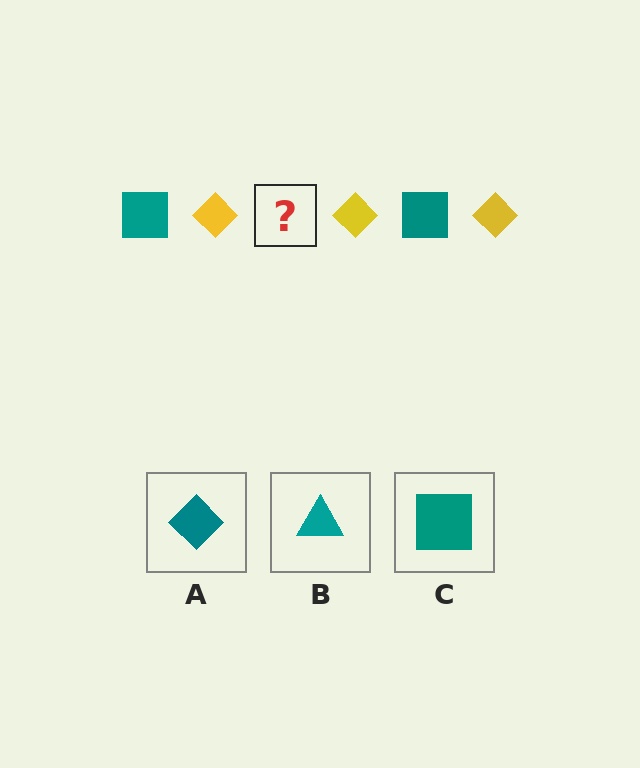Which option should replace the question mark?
Option C.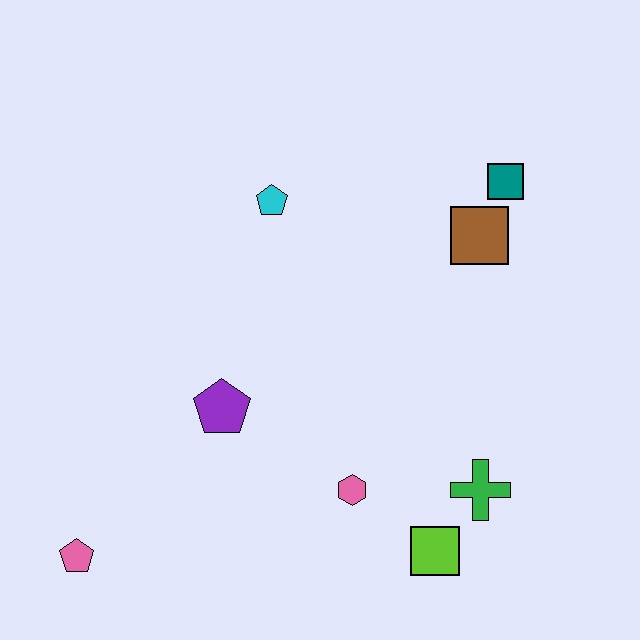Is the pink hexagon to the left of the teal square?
Yes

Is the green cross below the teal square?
Yes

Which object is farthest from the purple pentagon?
The teal square is farthest from the purple pentagon.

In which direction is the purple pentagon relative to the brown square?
The purple pentagon is to the left of the brown square.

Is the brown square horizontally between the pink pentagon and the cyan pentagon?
No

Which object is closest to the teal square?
The brown square is closest to the teal square.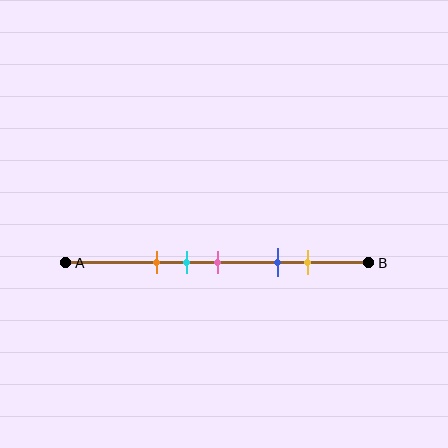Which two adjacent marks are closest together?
The cyan and pink marks are the closest adjacent pair.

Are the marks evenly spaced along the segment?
No, the marks are not evenly spaced.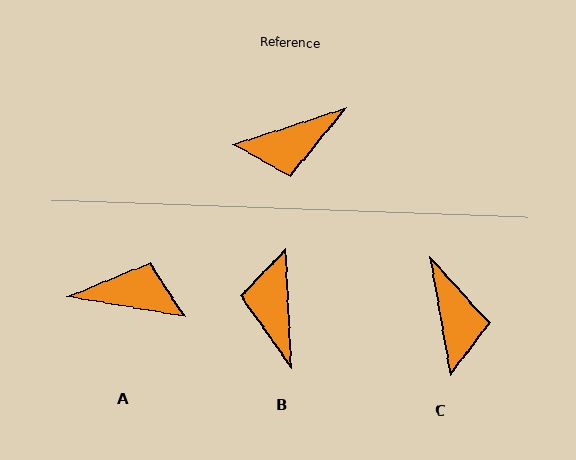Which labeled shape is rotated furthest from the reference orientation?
A, about 152 degrees away.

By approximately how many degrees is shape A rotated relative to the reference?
Approximately 152 degrees counter-clockwise.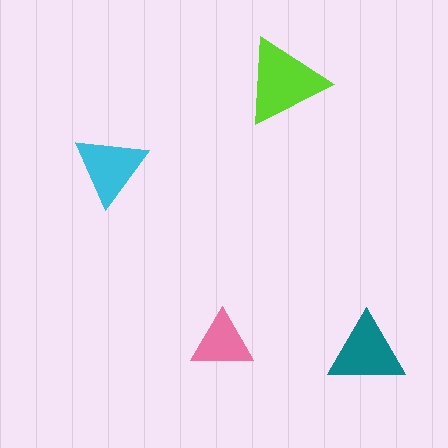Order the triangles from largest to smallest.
the lime one, the teal one, the cyan one, the pink one.